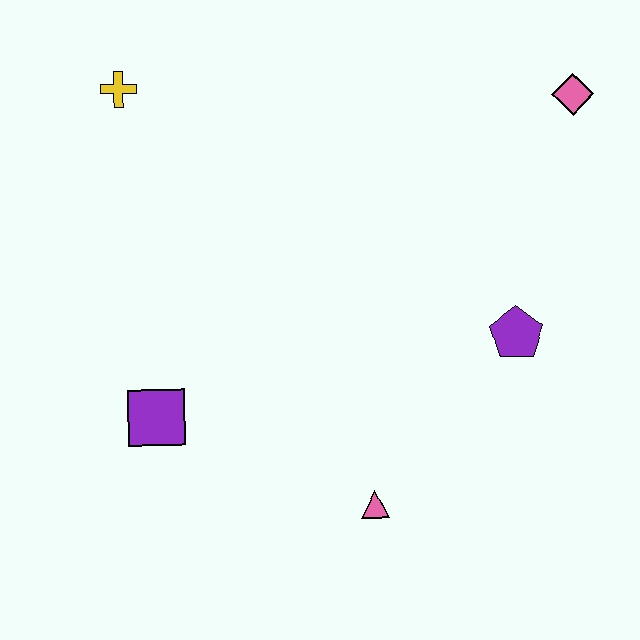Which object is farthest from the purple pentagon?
The yellow cross is farthest from the purple pentagon.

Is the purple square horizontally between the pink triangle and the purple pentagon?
No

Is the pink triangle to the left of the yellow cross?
No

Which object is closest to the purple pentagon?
The pink triangle is closest to the purple pentagon.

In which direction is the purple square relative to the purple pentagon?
The purple square is to the left of the purple pentagon.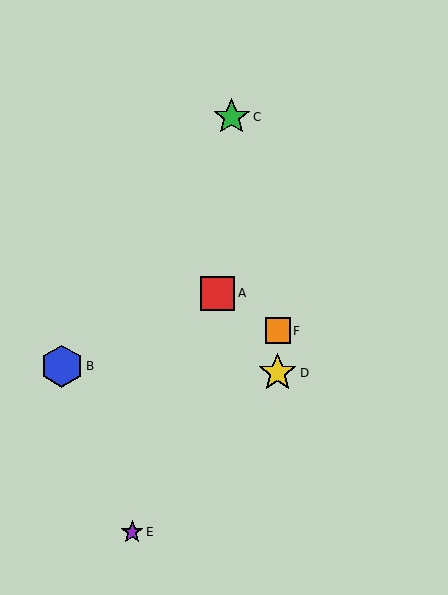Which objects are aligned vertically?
Objects D, F are aligned vertically.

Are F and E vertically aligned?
No, F is at x≈278 and E is at x≈132.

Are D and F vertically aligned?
Yes, both are at x≈278.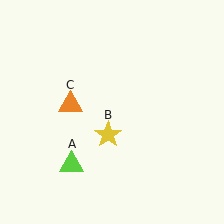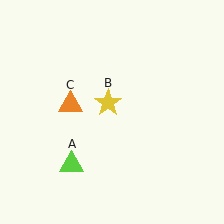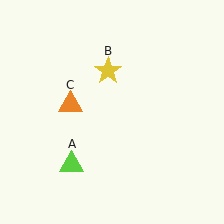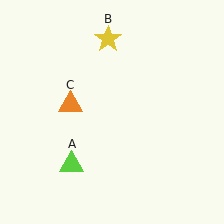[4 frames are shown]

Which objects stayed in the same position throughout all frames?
Lime triangle (object A) and orange triangle (object C) remained stationary.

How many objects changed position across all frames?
1 object changed position: yellow star (object B).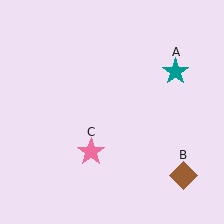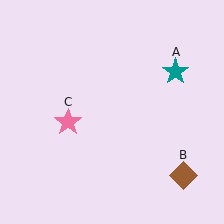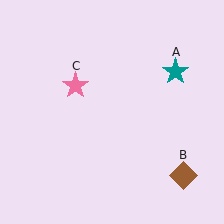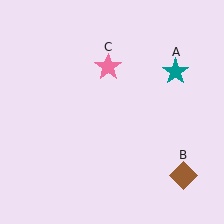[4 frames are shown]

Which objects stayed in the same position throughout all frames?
Teal star (object A) and brown diamond (object B) remained stationary.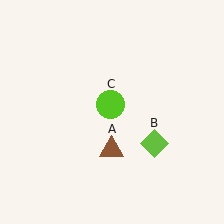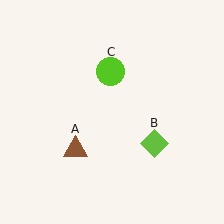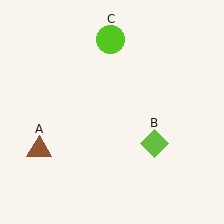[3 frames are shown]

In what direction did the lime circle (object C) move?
The lime circle (object C) moved up.